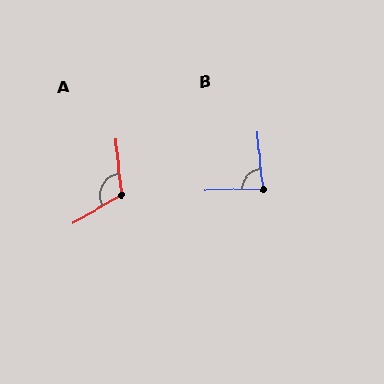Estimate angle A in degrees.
Approximately 115 degrees.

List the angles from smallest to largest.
B (85°), A (115°).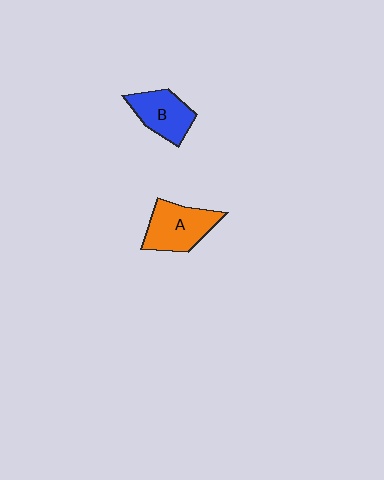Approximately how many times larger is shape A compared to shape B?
Approximately 1.2 times.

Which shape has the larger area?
Shape A (orange).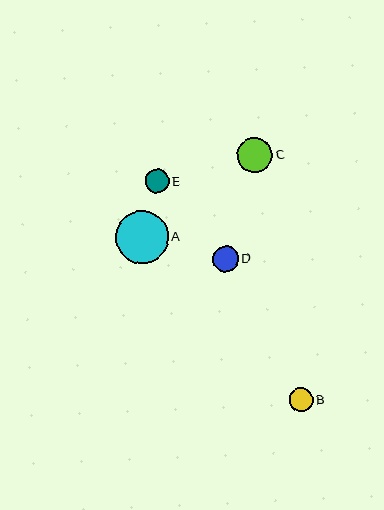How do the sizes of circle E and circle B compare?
Circle E and circle B are approximately the same size.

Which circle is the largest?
Circle A is the largest with a size of approximately 52 pixels.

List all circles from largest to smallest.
From largest to smallest: A, C, D, E, B.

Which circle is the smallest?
Circle B is the smallest with a size of approximately 24 pixels.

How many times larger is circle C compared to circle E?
Circle C is approximately 1.5 times the size of circle E.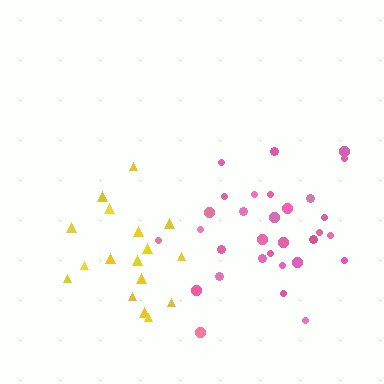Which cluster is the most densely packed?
Pink.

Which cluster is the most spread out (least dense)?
Yellow.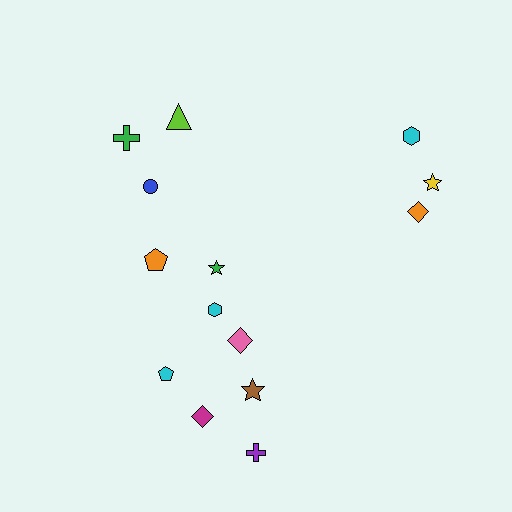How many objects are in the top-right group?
There are 3 objects.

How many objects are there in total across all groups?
There are 14 objects.